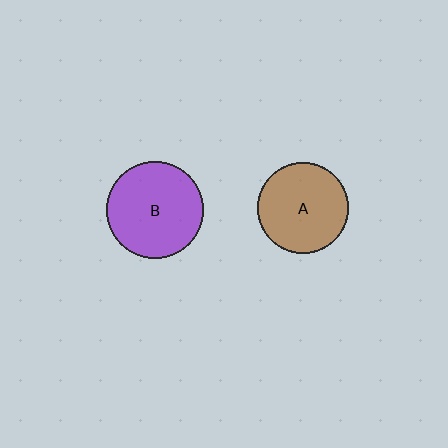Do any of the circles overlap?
No, none of the circles overlap.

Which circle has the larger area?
Circle B (purple).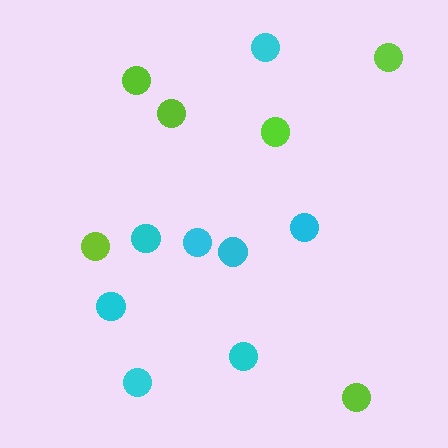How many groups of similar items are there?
There are 2 groups: one group of lime circles (6) and one group of cyan circles (8).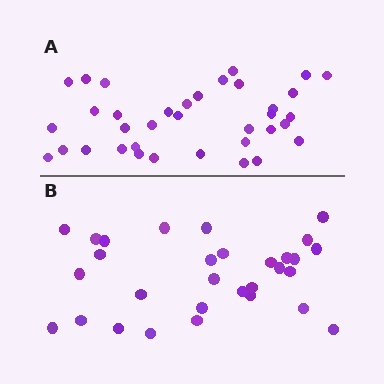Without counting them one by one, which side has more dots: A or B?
Region A (the top region) has more dots.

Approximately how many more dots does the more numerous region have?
Region A has about 6 more dots than region B.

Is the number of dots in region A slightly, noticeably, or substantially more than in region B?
Region A has only slightly more — the two regions are fairly close. The ratio is roughly 1.2 to 1.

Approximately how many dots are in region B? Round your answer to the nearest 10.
About 30 dots.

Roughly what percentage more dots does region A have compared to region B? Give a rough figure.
About 20% more.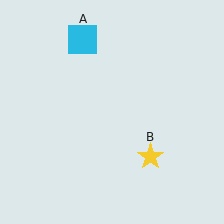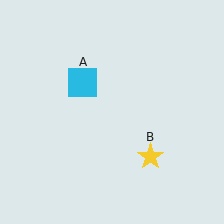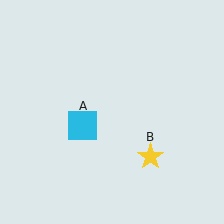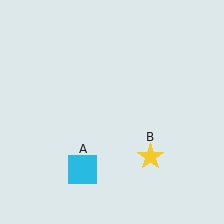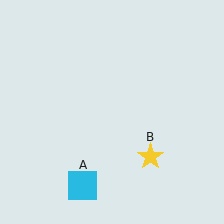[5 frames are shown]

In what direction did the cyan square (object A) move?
The cyan square (object A) moved down.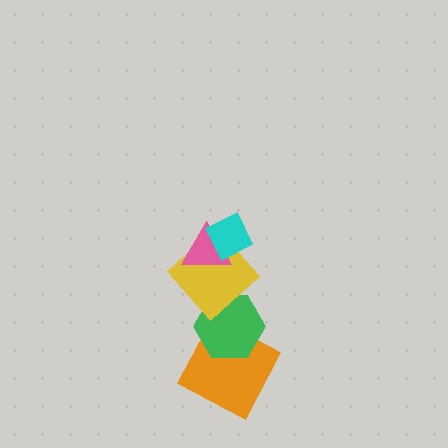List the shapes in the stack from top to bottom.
From top to bottom: the cyan diamond, the pink triangle, the yellow diamond, the green hexagon, the orange square.